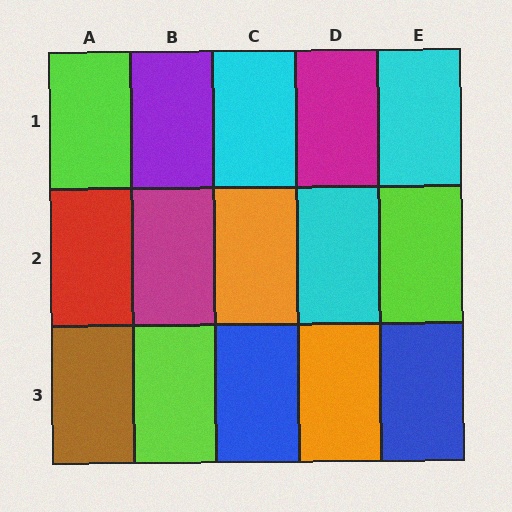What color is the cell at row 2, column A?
Red.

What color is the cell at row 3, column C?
Blue.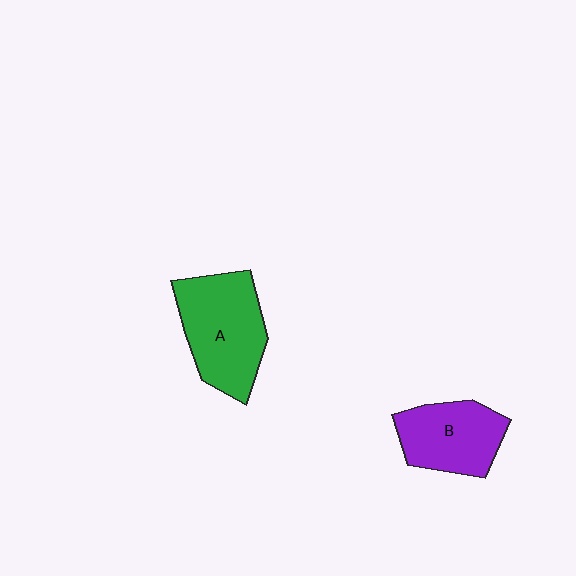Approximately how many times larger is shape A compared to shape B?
Approximately 1.3 times.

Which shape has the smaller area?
Shape B (purple).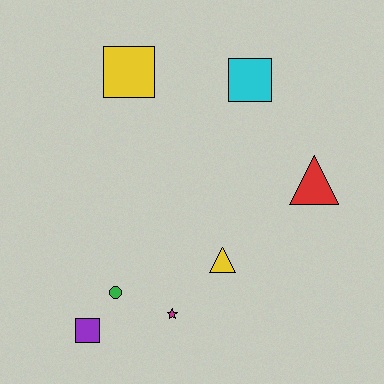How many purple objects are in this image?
There is 1 purple object.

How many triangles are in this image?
There are 2 triangles.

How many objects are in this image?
There are 7 objects.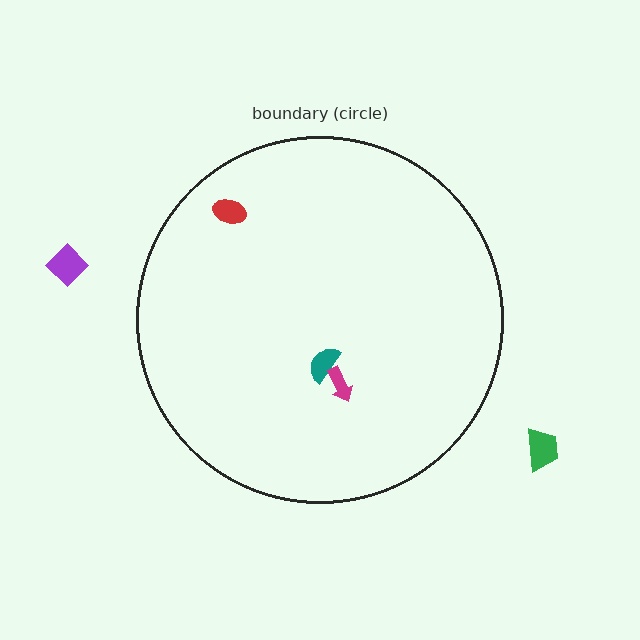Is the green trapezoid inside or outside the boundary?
Outside.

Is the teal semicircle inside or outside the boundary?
Inside.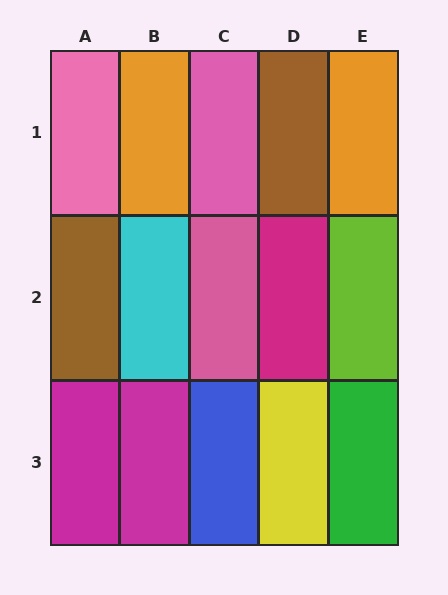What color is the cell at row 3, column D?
Yellow.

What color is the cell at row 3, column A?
Magenta.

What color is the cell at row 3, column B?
Magenta.